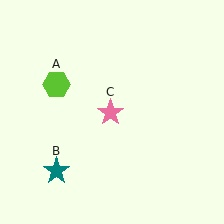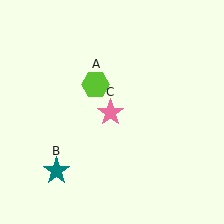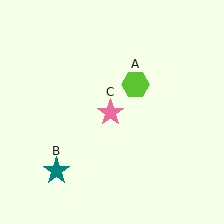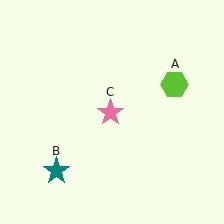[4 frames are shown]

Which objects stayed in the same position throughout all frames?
Teal star (object B) and pink star (object C) remained stationary.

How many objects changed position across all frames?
1 object changed position: lime hexagon (object A).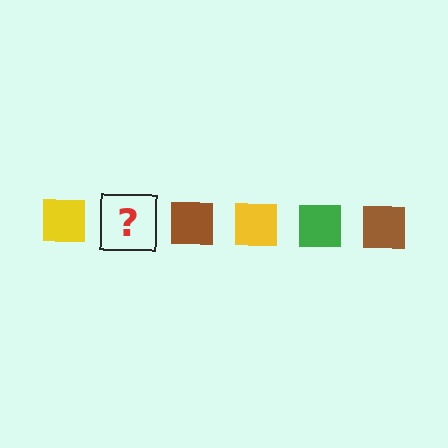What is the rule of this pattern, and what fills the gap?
The rule is that the pattern cycles through yellow, green, brown squares. The gap should be filled with a green square.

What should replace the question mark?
The question mark should be replaced with a green square.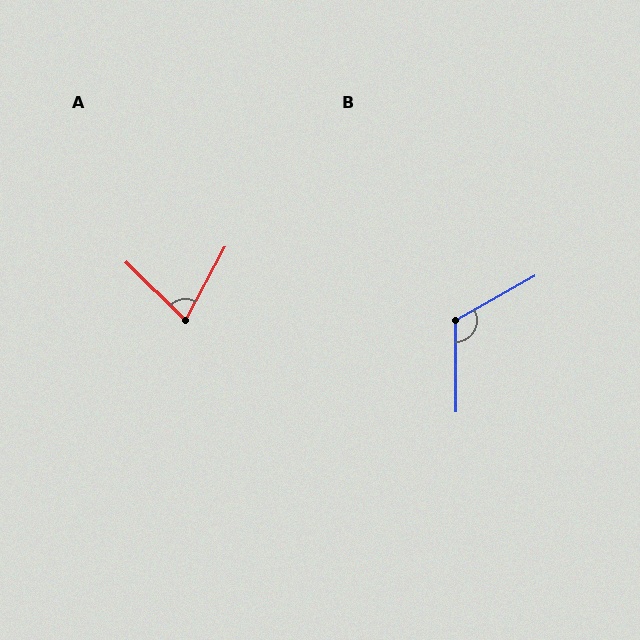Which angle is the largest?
B, at approximately 119 degrees.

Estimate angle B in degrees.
Approximately 119 degrees.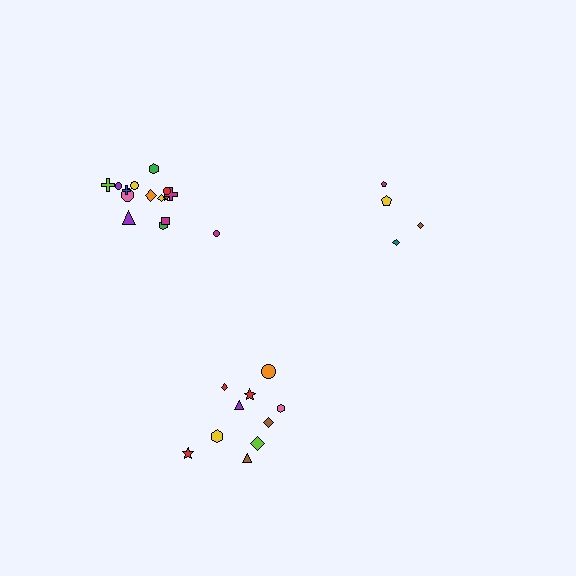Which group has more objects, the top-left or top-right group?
The top-left group.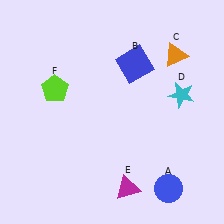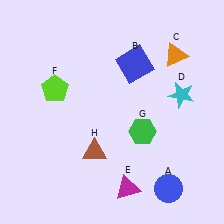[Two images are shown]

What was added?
A green hexagon (G), a brown triangle (H) were added in Image 2.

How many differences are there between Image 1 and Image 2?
There are 2 differences between the two images.